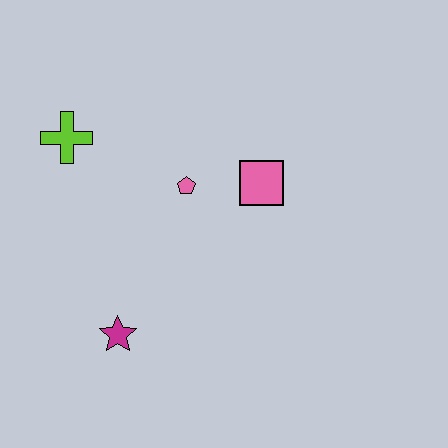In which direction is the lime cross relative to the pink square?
The lime cross is to the left of the pink square.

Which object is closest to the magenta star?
The pink pentagon is closest to the magenta star.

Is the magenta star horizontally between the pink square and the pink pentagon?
No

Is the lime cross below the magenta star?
No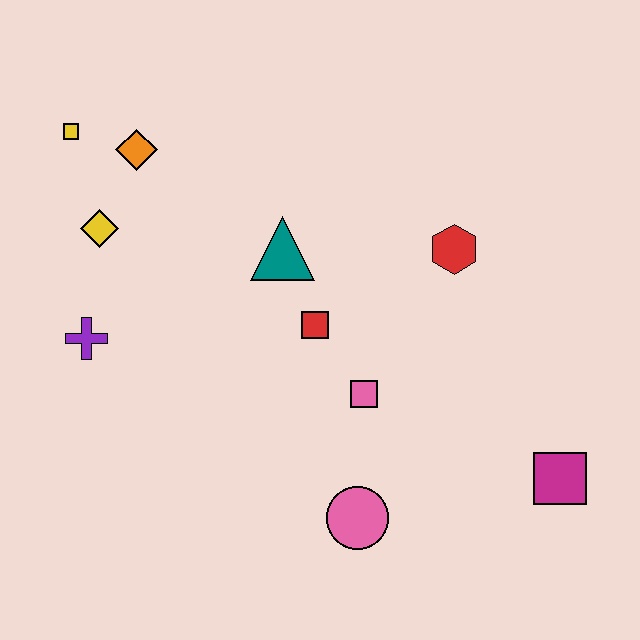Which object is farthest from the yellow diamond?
The magenta square is farthest from the yellow diamond.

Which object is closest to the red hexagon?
The red square is closest to the red hexagon.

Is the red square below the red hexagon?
Yes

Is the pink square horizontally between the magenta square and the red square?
Yes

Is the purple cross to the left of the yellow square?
No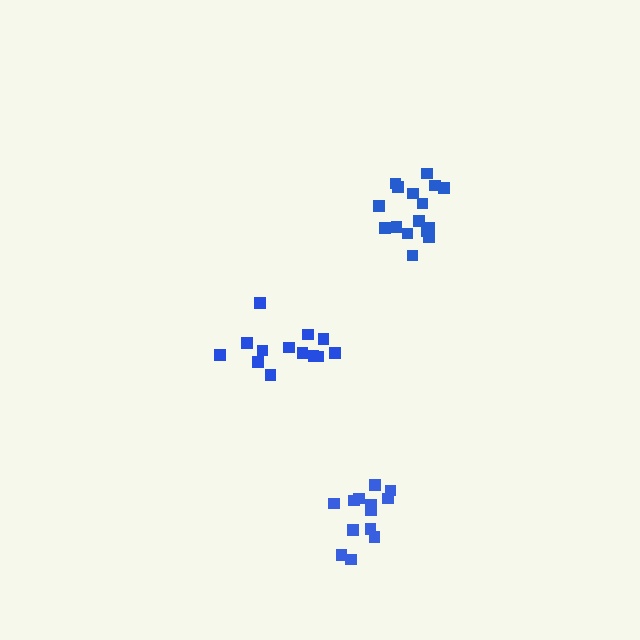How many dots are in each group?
Group 1: 13 dots, Group 2: 16 dots, Group 3: 13 dots (42 total).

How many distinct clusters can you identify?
There are 3 distinct clusters.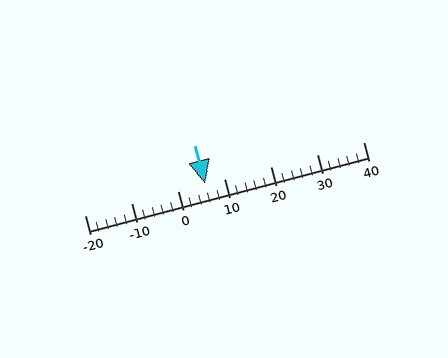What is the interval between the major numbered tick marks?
The major tick marks are spaced 10 units apart.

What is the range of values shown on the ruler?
The ruler shows values from -20 to 40.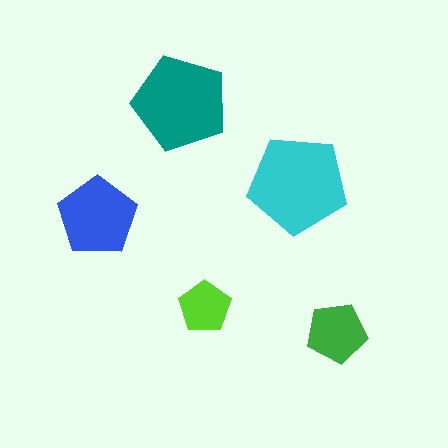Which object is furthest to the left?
The blue pentagon is leftmost.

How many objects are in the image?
There are 5 objects in the image.